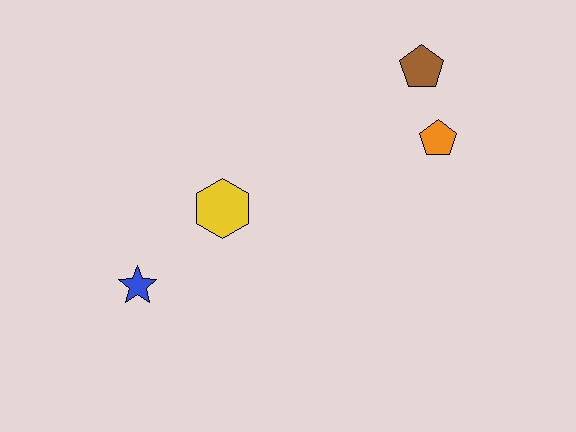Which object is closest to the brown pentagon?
The orange pentagon is closest to the brown pentagon.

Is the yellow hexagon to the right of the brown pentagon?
No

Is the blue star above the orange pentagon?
No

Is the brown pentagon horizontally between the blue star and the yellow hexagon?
No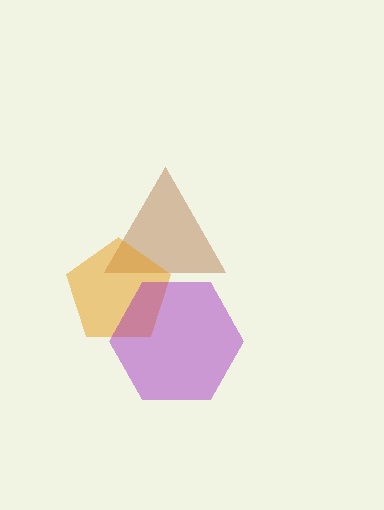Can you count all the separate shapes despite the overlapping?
Yes, there are 3 separate shapes.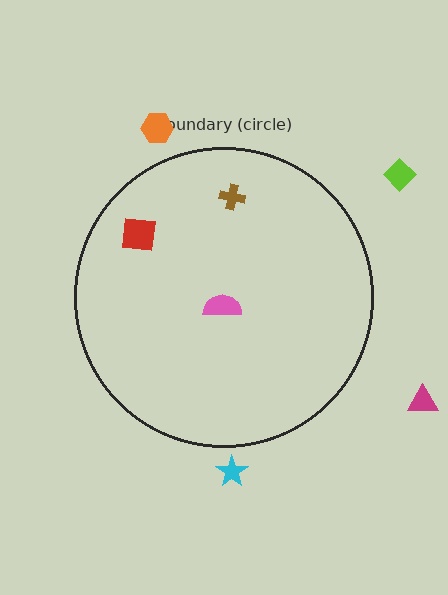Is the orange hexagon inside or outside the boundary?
Outside.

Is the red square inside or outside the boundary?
Inside.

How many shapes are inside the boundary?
3 inside, 4 outside.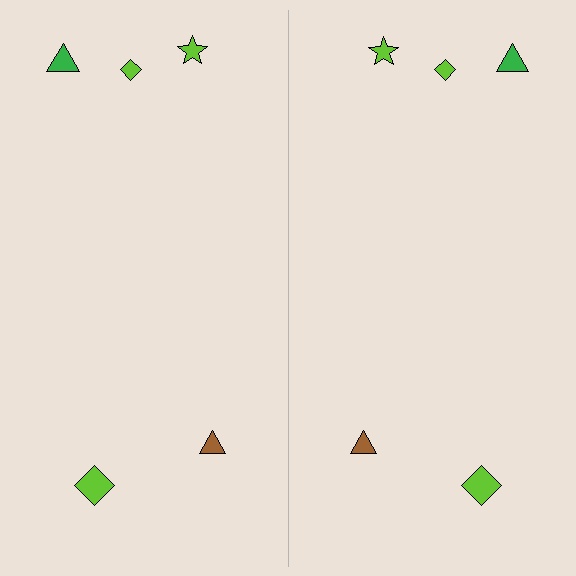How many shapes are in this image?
There are 10 shapes in this image.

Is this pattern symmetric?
Yes, this pattern has bilateral (reflection) symmetry.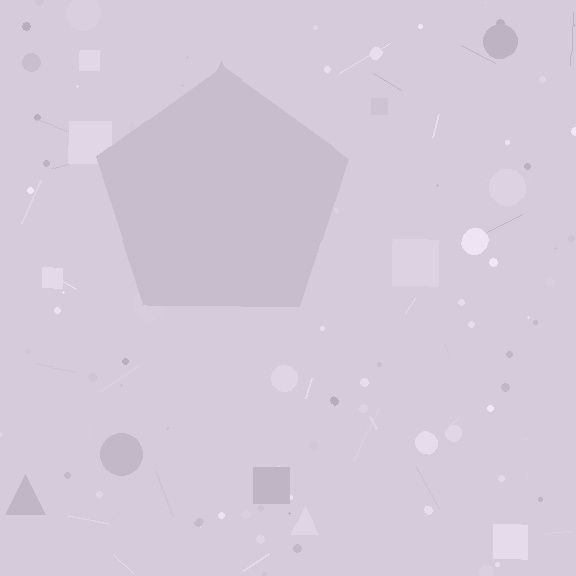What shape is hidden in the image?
A pentagon is hidden in the image.